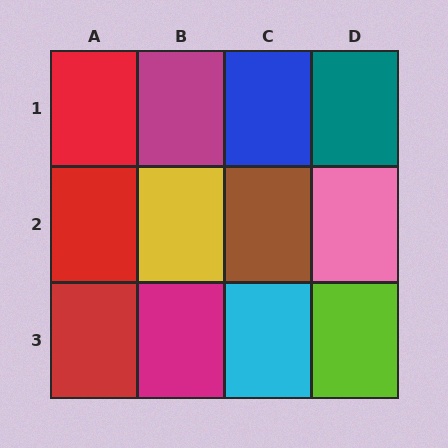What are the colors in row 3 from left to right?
Red, magenta, cyan, lime.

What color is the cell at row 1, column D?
Teal.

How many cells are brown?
1 cell is brown.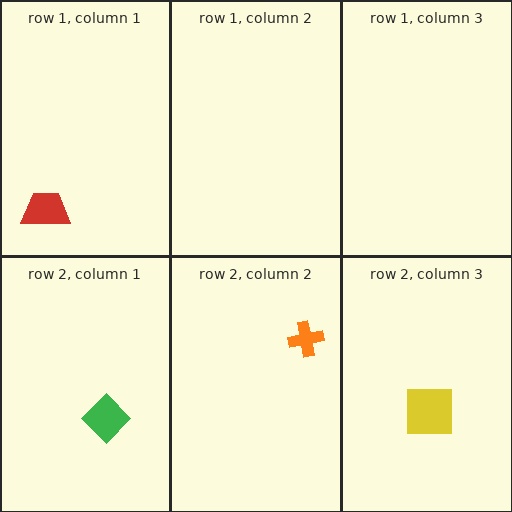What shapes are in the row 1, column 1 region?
The red trapezoid.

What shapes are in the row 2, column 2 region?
The orange cross.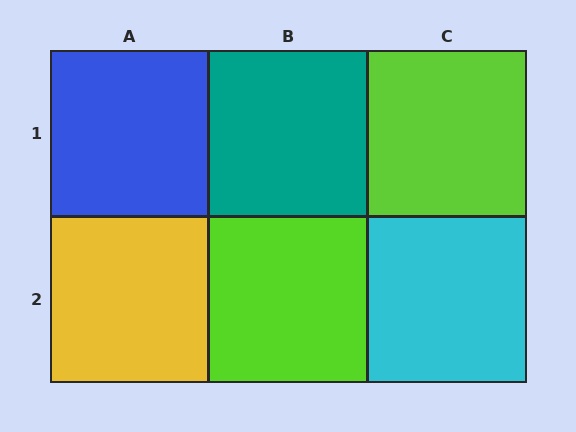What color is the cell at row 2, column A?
Yellow.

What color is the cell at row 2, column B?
Lime.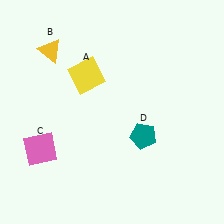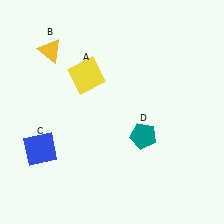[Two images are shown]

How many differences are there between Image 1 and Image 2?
There is 1 difference between the two images.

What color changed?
The square (C) changed from pink in Image 1 to blue in Image 2.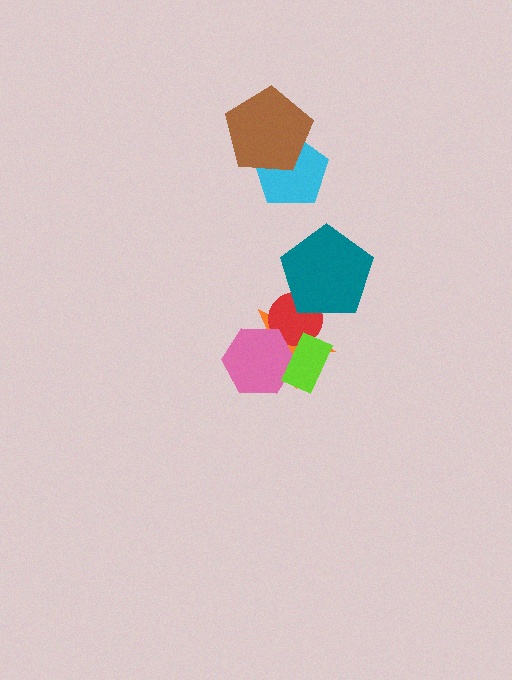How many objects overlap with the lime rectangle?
3 objects overlap with the lime rectangle.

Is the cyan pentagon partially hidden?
Yes, it is partially covered by another shape.